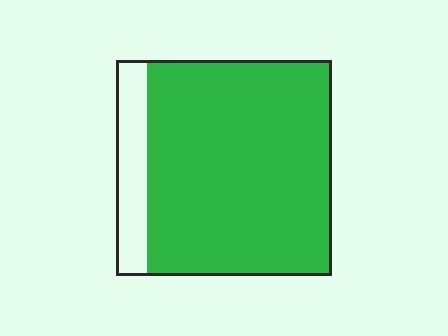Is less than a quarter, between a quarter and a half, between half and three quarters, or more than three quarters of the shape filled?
More than three quarters.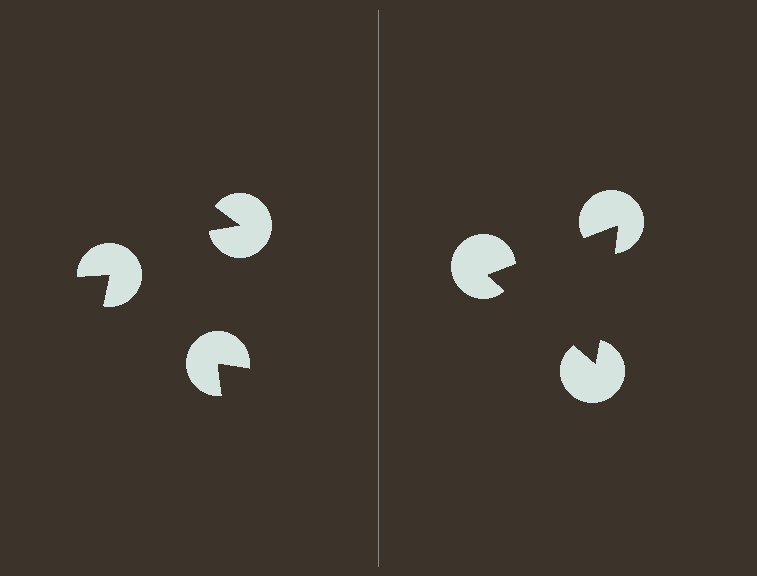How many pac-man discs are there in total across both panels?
6 — 3 on each side.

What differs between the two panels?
The pac-man discs are positioned identically on both sides; only the wedge orientations differ. On the right they align to a triangle; on the left they are misaligned.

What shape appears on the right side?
An illusory triangle.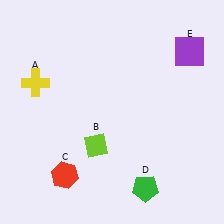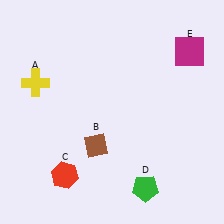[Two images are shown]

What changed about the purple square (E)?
In Image 1, E is purple. In Image 2, it changed to magenta.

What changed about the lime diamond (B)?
In Image 1, B is lime. In Image 2, it changed to brown.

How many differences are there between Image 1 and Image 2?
There are 2 differences between the two images.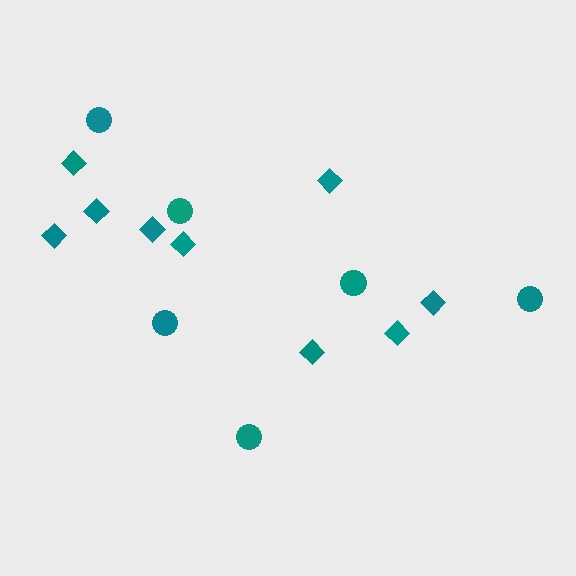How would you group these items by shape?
There are 2 groups: one group of circles (6) and one group of diamonds (9).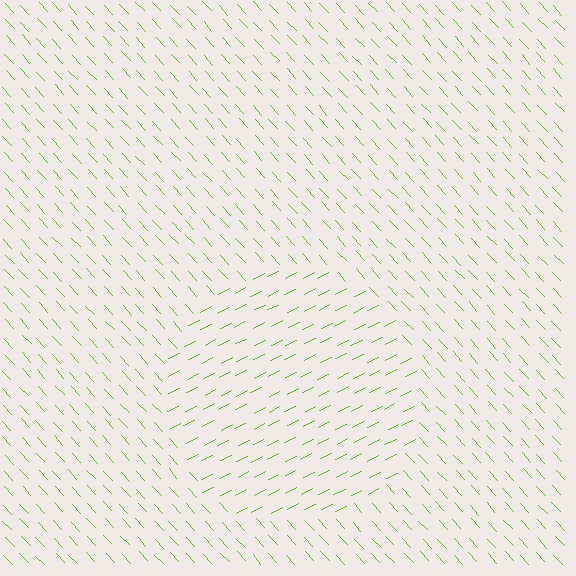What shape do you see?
I see a circle.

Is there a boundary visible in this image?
Yes, there is a texture boundary formed by a change in line orientation.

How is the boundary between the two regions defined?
The boundary is defined purely by a change in line orientation (approximately 74 degrees difference). All lines are the same color and thickness.